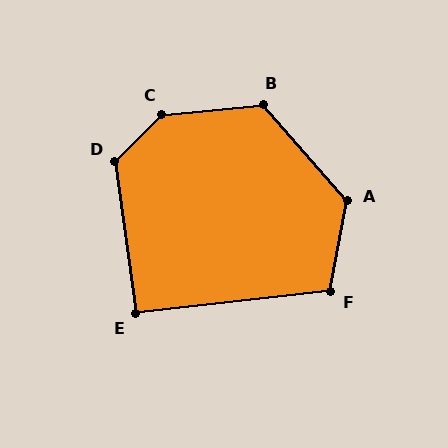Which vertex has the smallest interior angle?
E, at approximately 91 degrees.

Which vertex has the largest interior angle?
C, at approximately 141 degrees.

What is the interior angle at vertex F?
Approximately 107 degrees (obtuse).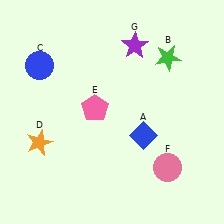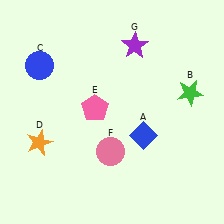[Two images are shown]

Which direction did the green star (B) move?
The green star (B) moved down.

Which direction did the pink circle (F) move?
The pink circle (F) moved left.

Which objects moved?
The objects that moved are: the green star (B), the pink circle (F).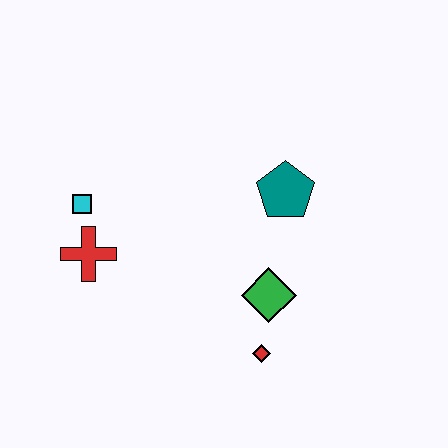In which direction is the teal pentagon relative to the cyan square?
The teal pentagon is to the right of the cyan square.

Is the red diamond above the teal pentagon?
No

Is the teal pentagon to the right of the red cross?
Yes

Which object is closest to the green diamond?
The red diamond is closest to the green diamond.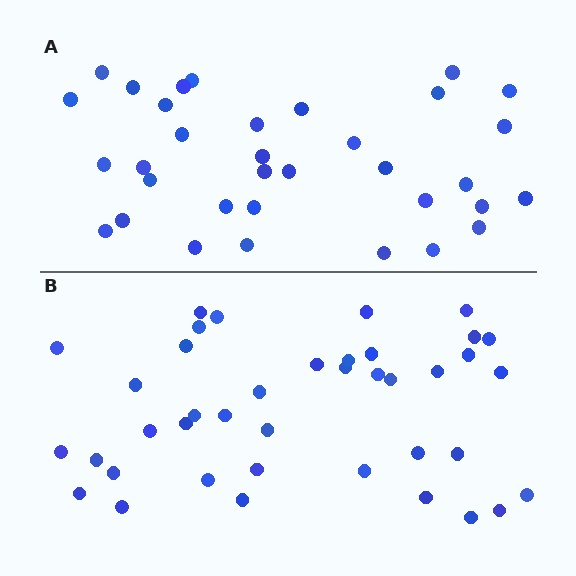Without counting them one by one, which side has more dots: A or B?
Region B (the bottom region) has more dots.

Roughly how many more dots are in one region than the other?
Region B has about 6 more dots than region A.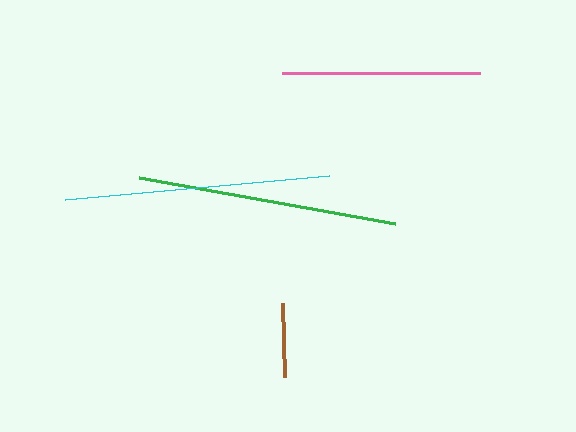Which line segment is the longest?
The cyan line is the longest at approximately 266 pixels.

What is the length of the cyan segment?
The cyan segment is approximately 266 pixels long.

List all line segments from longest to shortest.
From longest to shortest: cyan, green, pink, brown.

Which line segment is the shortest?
The brown line is the shortest at approximately 73 pixels.